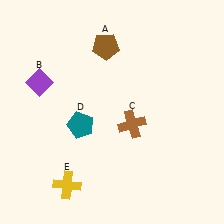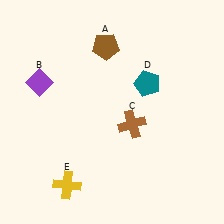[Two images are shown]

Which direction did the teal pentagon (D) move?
The teal pentagon (D) moved right.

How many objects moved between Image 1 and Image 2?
1 object moved between the two images.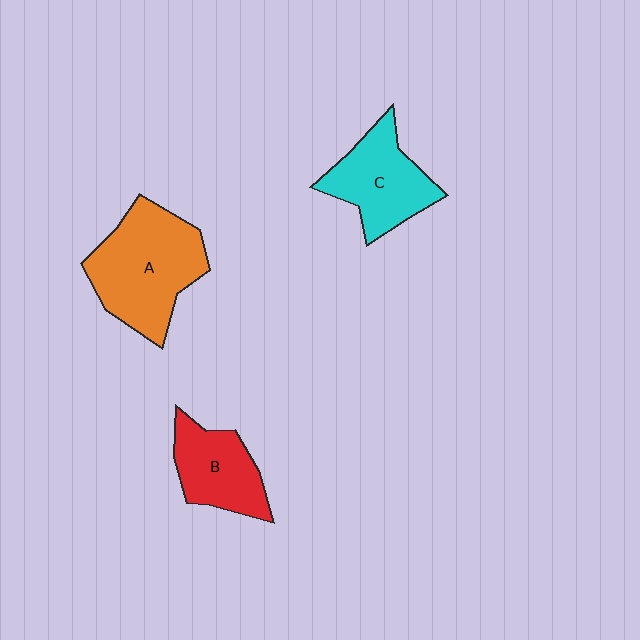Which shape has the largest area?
Shape A (orange).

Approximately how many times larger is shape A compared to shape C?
Approximately 1.4 times.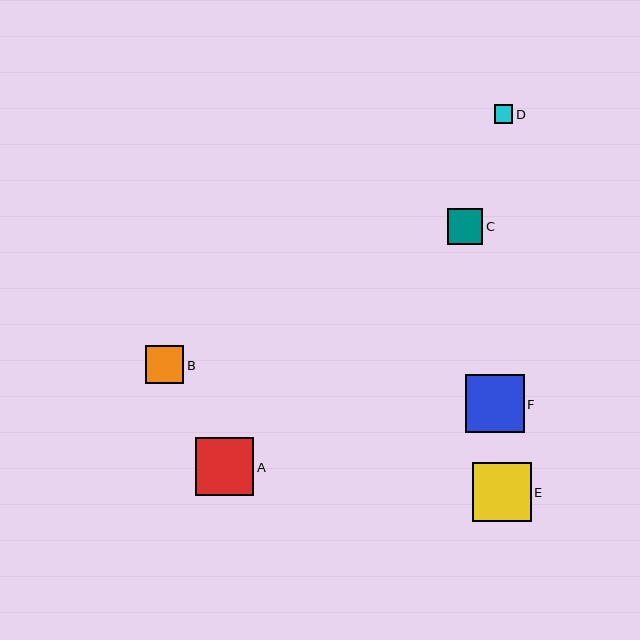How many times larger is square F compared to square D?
Square F is approximately 3.1 times the size of square D.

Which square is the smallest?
Square D is the smallest with a size of approximately 19 pixels.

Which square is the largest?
Square E is the largest with a size of approximately 59 pixels.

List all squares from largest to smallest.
From largest to smallest: E, A, F, B, C, D.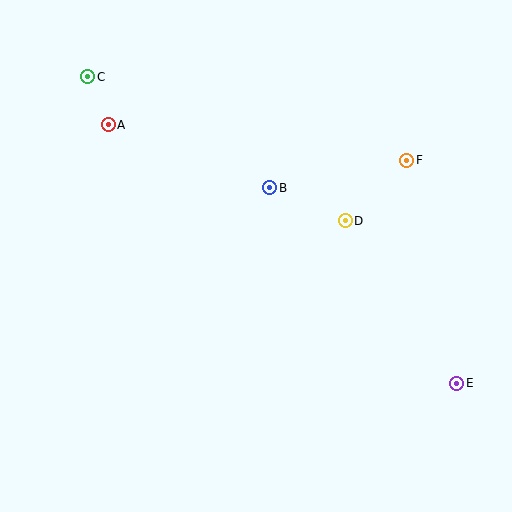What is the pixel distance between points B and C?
The distance between B and C is 213 pixels.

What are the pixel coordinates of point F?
Point F is at (407, 160).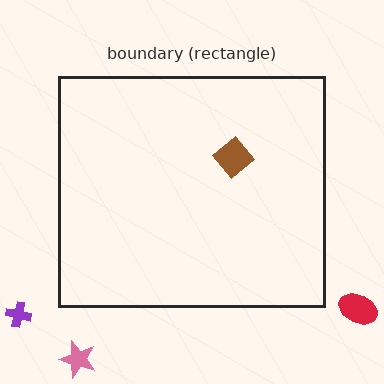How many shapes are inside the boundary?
1 inside, 3 outside.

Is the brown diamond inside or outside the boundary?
Inside.